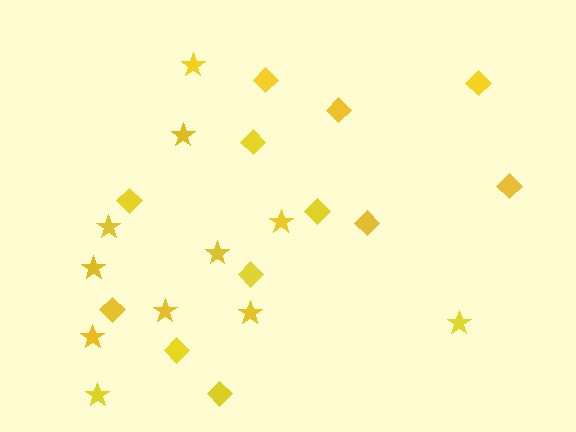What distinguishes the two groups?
There are 2 groups: one group of diamonds (12) and one group of stars (11).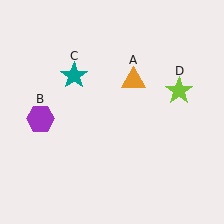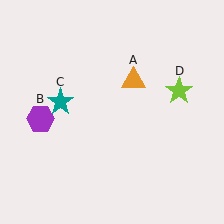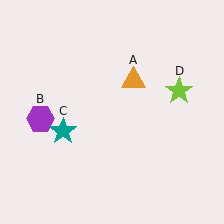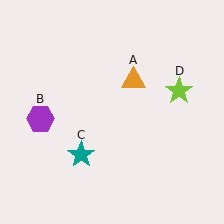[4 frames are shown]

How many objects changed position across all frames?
1 object changed position: teal star (object C).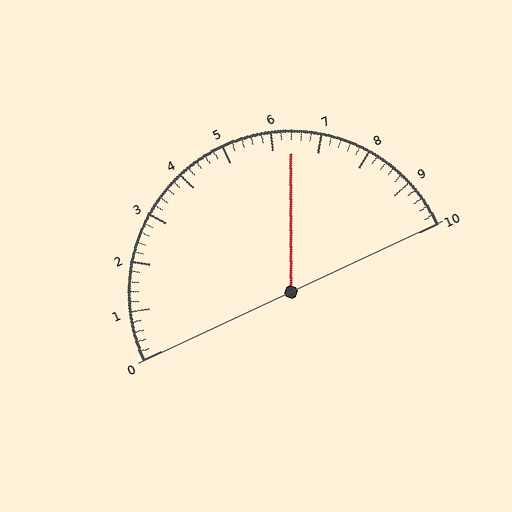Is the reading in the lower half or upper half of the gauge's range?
The reading is in the upper half of the range (0 to 10).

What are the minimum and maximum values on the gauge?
The gauge ranges from 0 to 10.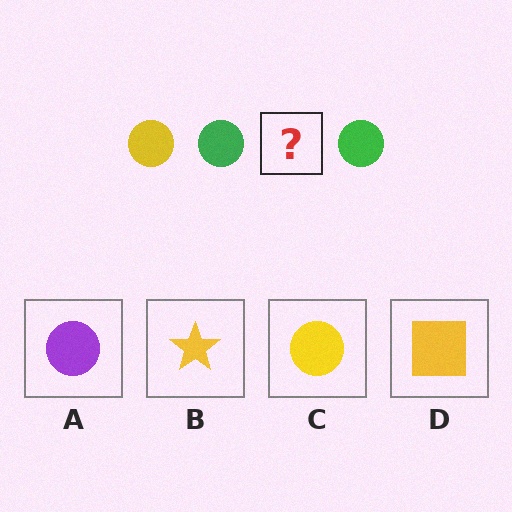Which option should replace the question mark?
Option C.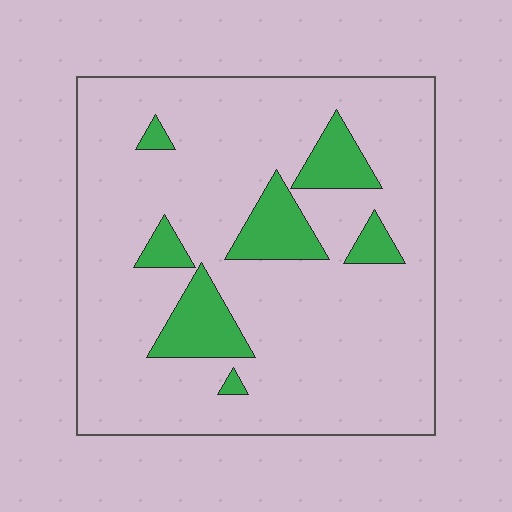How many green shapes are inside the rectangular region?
7.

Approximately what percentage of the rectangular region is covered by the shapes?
Approximately 15%.